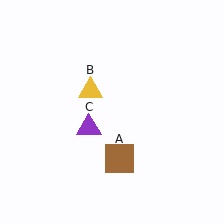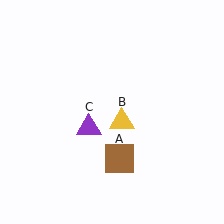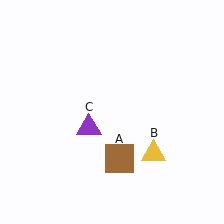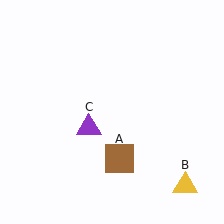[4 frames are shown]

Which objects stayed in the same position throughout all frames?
Brown square (object A) and purple triangle (object C) remained stationary.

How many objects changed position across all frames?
1 object changed position: yellow triangle (object B).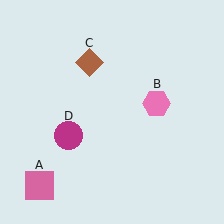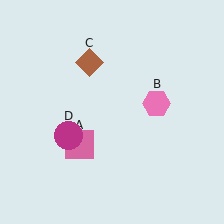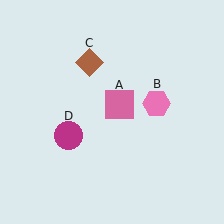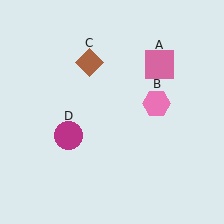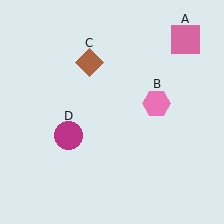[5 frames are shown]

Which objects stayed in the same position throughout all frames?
Pink hexagon (object B) and brown diamond (object C) and magenta circle (object D) remained stationary.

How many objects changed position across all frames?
1 object changed position: pink square (object A).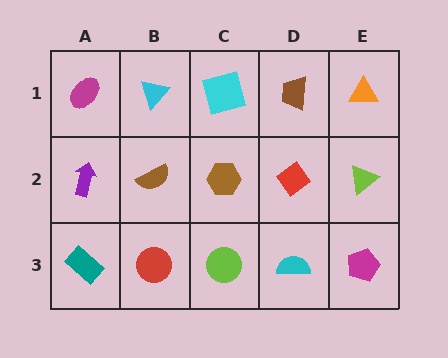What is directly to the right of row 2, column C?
A red diamond.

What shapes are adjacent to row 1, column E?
A lime triangle (row 2, column E), a brown trapezoid (row 1, column D).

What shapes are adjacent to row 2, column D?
A brown trapezoid (row 1, column D), a cyan semicircle (row 3, column D), a brown hexagon (row 2, column C), a lime triangle (row 2, column E).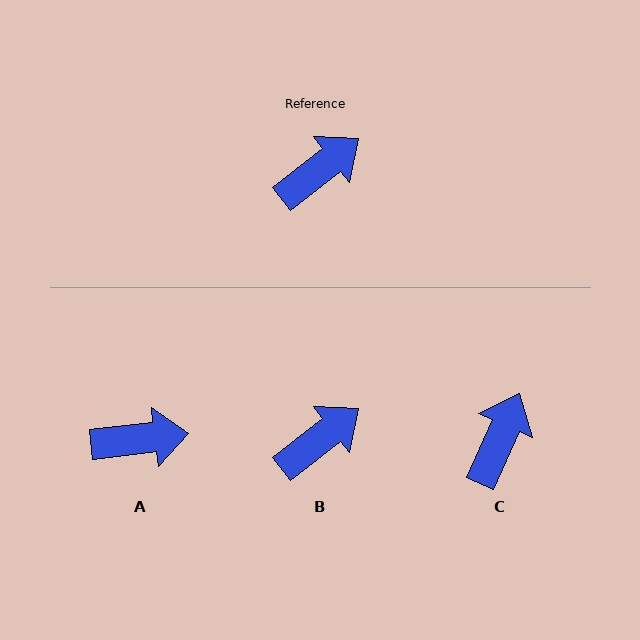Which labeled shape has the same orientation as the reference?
B.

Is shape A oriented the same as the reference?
No, it is off by about 32 degrees.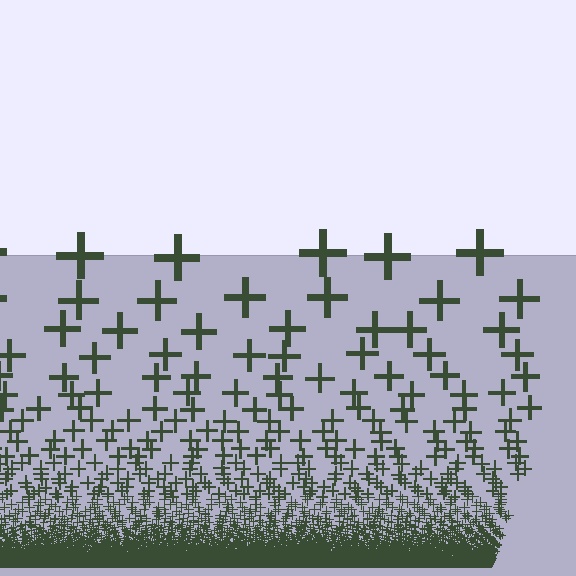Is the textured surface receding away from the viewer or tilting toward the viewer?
The surface appears to tilt toward the viewer. Texture elements get larger and sparser toward the top.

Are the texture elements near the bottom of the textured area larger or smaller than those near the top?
Smaller. The gradient is inverted — elements near the bottom are smaller and denser.